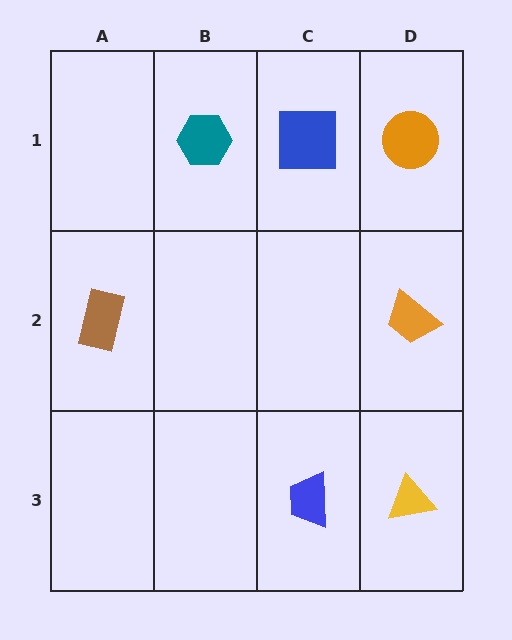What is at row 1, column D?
An orange circle.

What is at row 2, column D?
An orange trapezoid.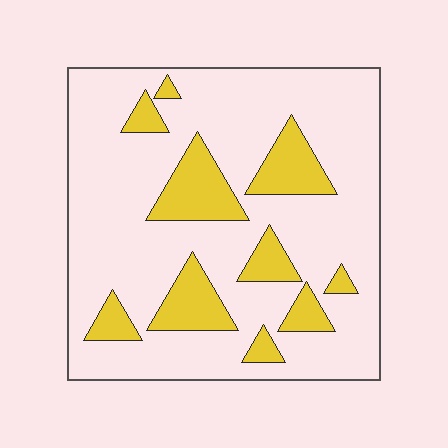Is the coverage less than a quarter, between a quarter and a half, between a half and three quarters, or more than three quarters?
Less than a quarter.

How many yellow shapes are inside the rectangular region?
10.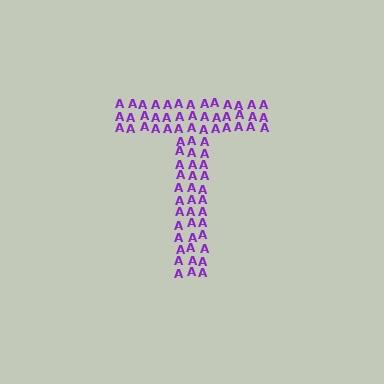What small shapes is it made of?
It is made of small letter A's.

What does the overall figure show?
The overall figure shows the letter T.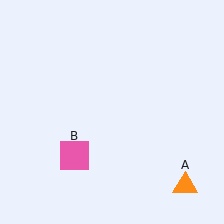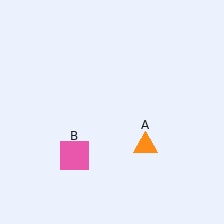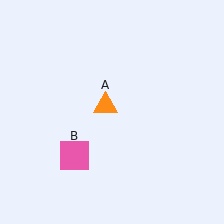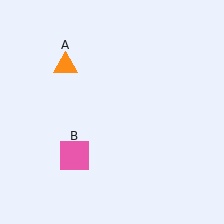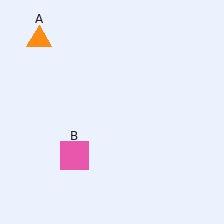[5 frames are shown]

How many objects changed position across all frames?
1 object changed position: orange triangle (object A).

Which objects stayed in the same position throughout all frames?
Pink square (object B) remained stationary.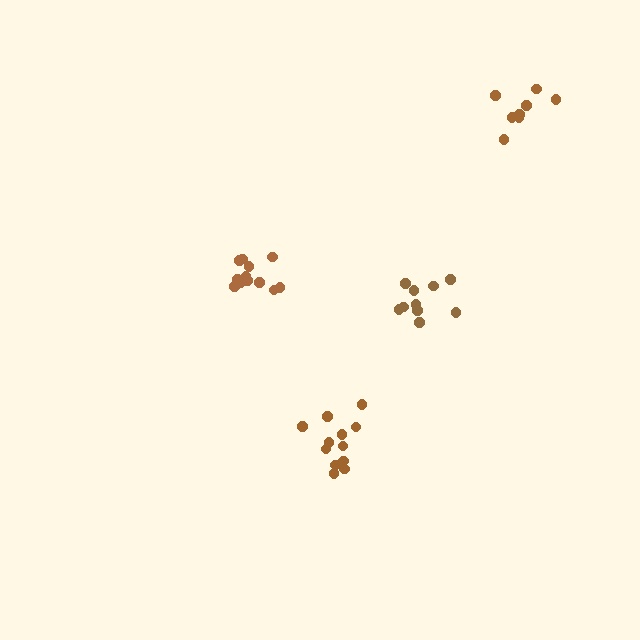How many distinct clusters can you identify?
There are 4 distinct clusters.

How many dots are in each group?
Group 1: 10 dots, Group 2: 12 dots, Group 3: 12 dots, Group 4: 8 dots (42 total).